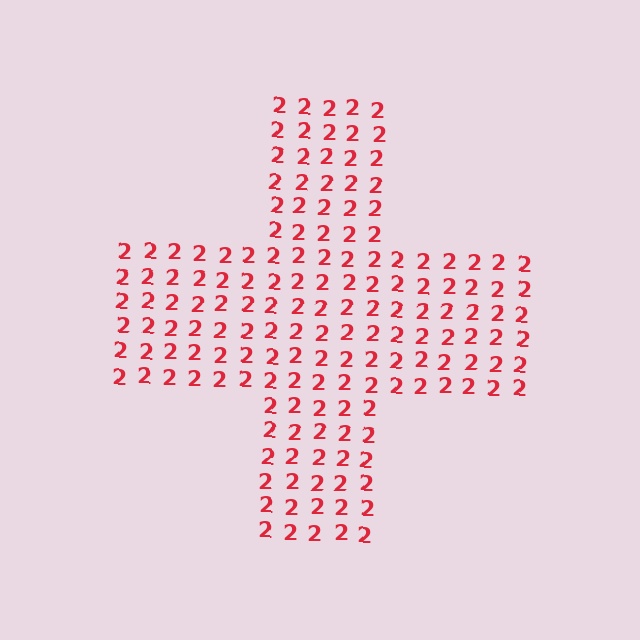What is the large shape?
The large shape is a cross.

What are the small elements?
The small elements are digit 2's.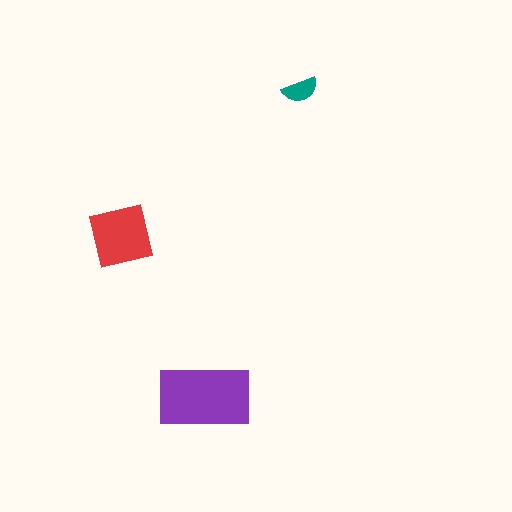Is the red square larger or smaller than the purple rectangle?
Smaller.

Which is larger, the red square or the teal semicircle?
The red square.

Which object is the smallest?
The teal semicircle.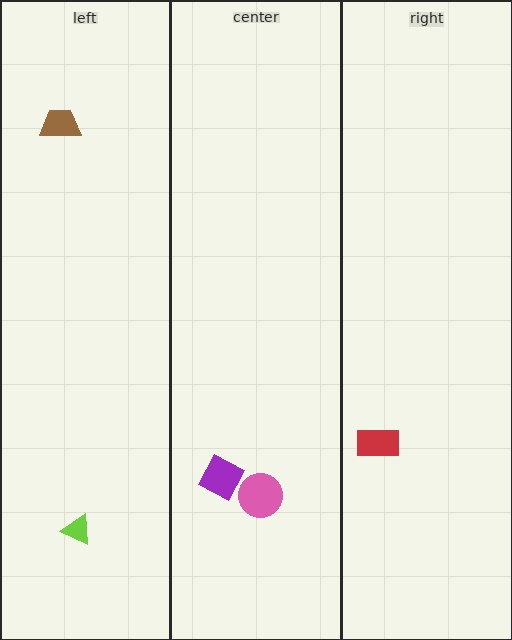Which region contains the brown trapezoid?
The left region.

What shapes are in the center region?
The pink circle, the purple square.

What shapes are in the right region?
The red rectangle.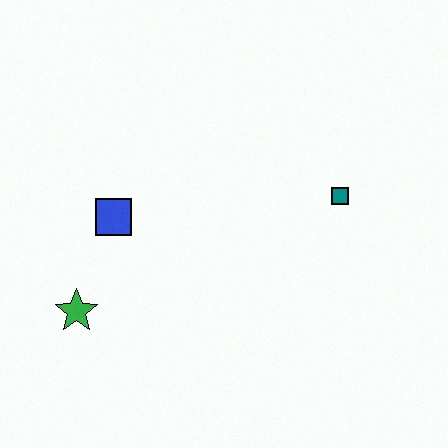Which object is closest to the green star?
The blue square is closest to the green star.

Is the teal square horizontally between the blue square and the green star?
No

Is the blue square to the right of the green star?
Yes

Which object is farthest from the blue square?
The teal square is farthest from the blue square.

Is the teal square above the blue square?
Yes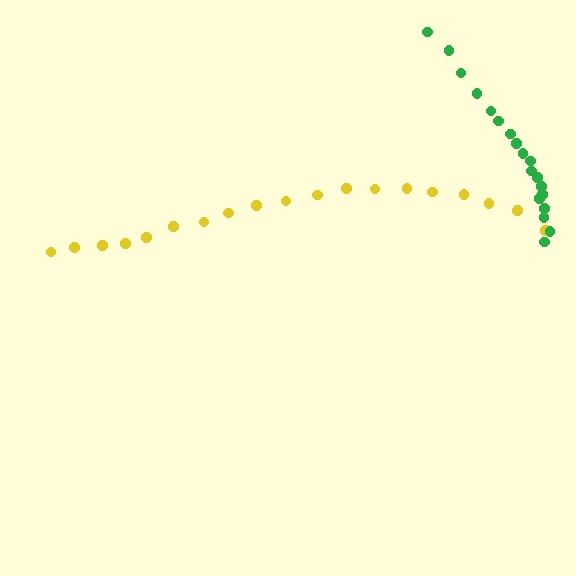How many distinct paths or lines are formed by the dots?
There are 2 distinct paths.